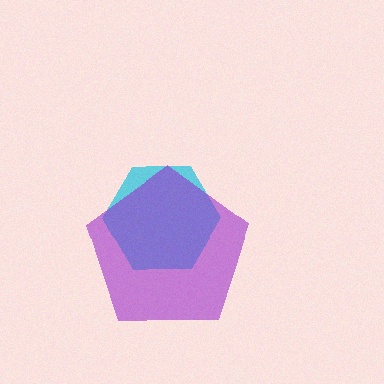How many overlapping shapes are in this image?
There are 2 overlapping shapes in the image.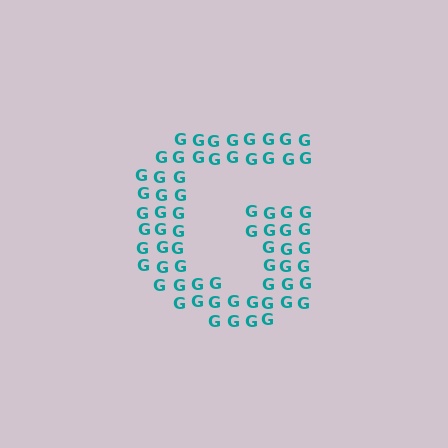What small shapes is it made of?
It is made of small letter G's.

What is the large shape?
The large shape is the letter G.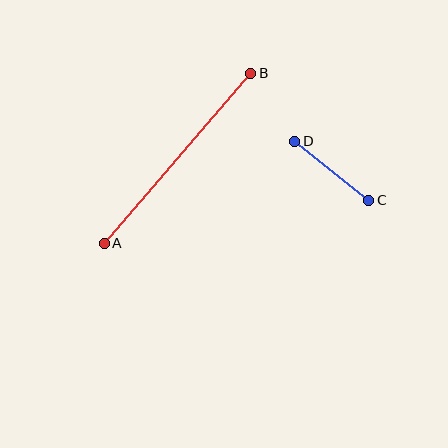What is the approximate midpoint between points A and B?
The midpoint is at approximately (177, 158) pixels.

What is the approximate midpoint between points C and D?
The midpoint is at approximately (332, 171) pixels.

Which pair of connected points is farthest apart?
Points A and B are farthest apart.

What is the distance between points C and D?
The distance is approximately 95 pixels.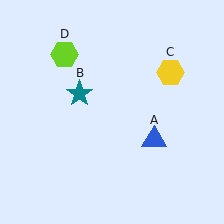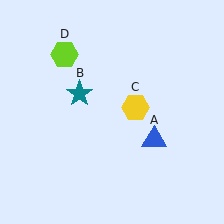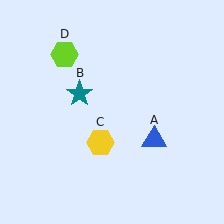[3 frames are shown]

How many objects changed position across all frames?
1 object changed position: yellow hexagon (object C).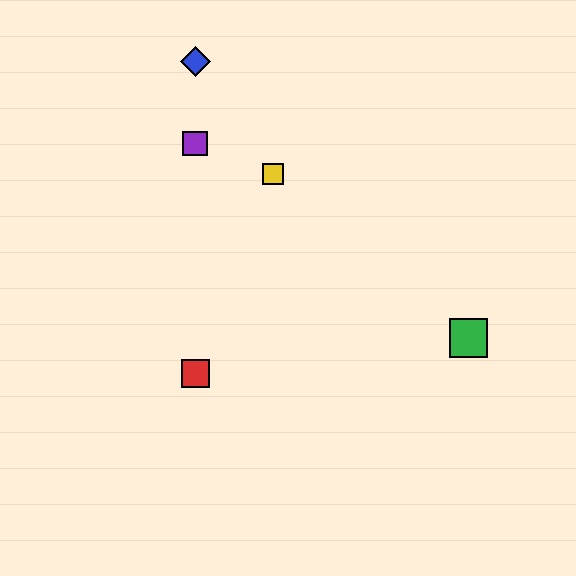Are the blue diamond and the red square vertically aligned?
Yes, both are at x≈195.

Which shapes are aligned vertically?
The red square, the blue diamond, the purple square are aligned vertically.